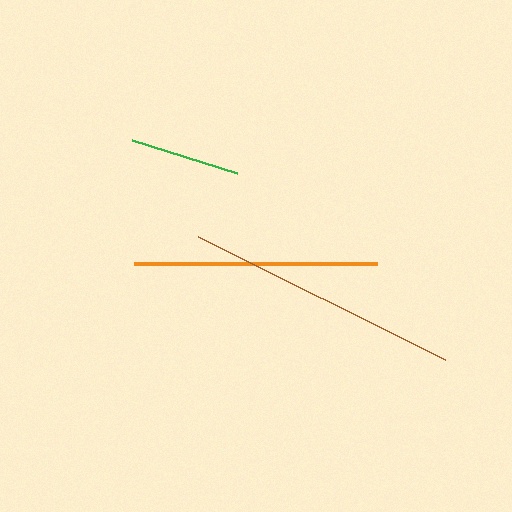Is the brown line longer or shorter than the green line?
The brown line is longer than the green line.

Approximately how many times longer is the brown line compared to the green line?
The brown line is approximately 2.5 times the length of the green line.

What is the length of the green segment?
The green segment is approximately 111 pixels long.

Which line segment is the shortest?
The green line is the shortest at approximately 111 pixels.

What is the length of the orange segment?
The orange segment is approximately 243 pixels long.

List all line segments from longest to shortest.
From longest to shortest: brown, orange, green.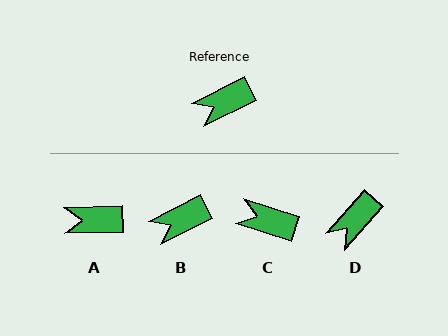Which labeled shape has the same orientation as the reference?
B.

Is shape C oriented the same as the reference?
No, it is off by about 45 degrees.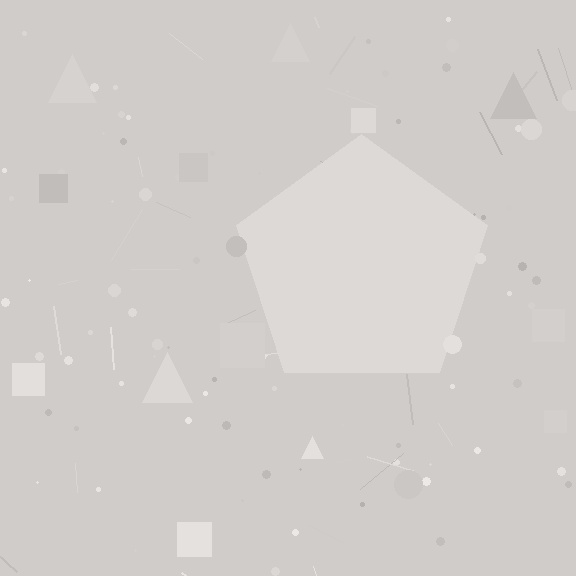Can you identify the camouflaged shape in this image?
The camouflaged shape is a pentagon.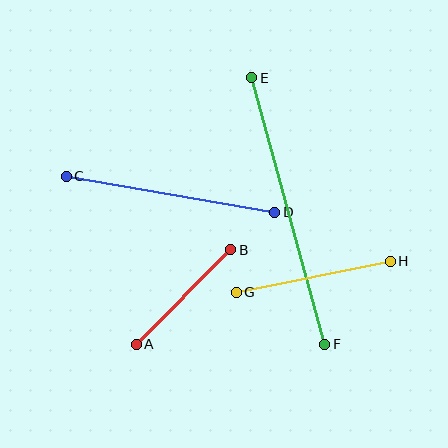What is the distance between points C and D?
The distance is approximately 212 pixels.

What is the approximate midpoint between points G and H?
The midpoint is at approximately (313, 277) pixels.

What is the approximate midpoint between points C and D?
The midpoint is at approximately (170, 194) pixels.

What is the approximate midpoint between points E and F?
The midpoint is at approximately (288, 211) pixels.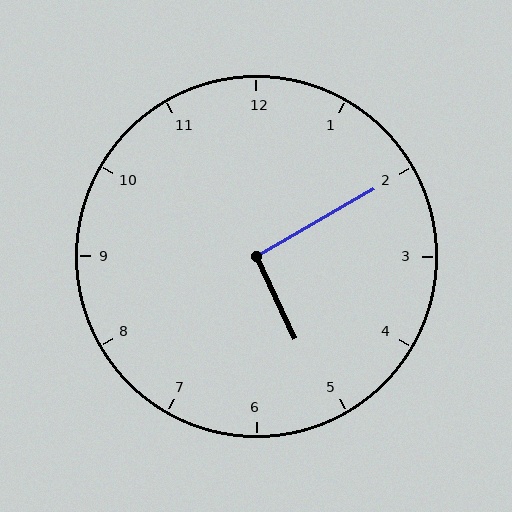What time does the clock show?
5:10.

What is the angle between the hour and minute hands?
Approximately 95 degrees.